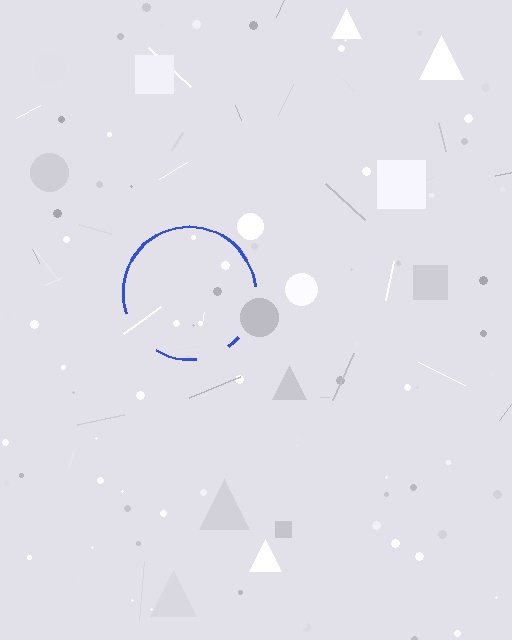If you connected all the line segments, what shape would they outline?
They would outline a circle.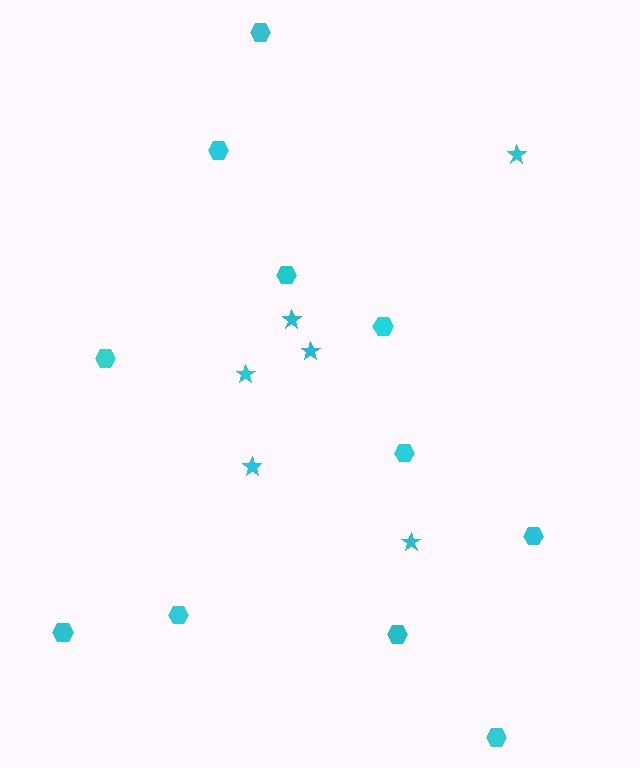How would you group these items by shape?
There are 2 groups: one group of stars (6) and one group of hexagons (11).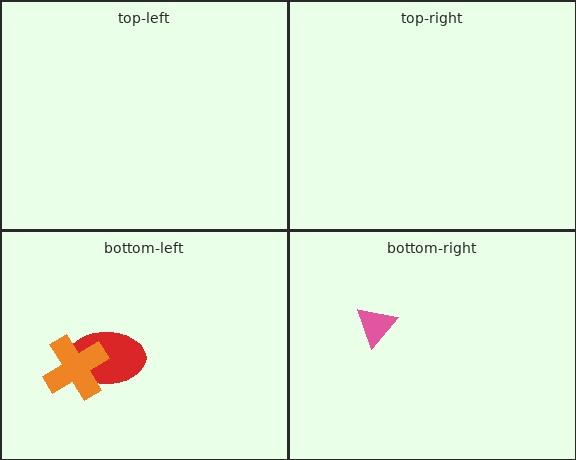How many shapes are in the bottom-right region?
1.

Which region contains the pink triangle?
The bottom-right region.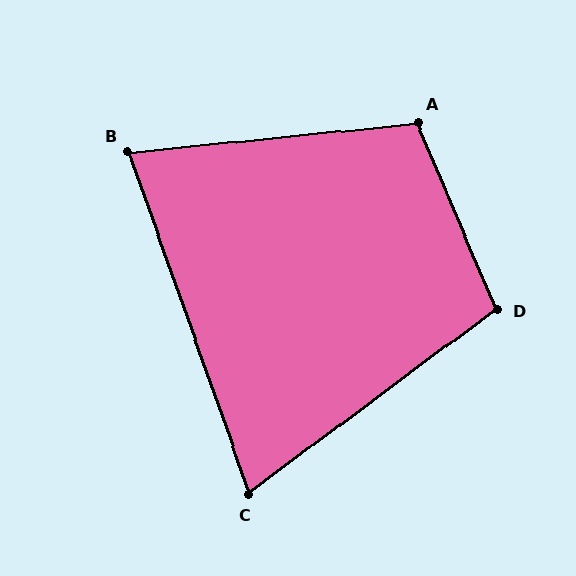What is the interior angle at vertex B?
Approximately 76 degrees (acute).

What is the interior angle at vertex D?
Approximately 104 degrees (obtuse).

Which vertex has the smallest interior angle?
C, at approximately 73 degrees.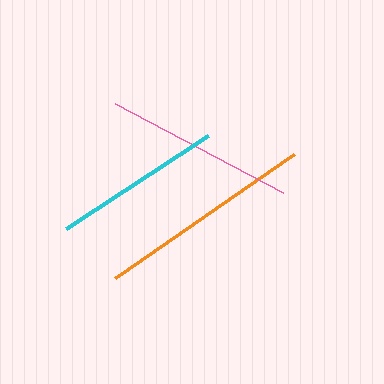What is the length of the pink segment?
The pink segment is approximately 190 pixels long.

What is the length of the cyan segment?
The cyan segment is approximately 170 pixels long.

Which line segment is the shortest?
The cyan line is the shortest at approximately 170 pixels.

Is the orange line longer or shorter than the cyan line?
The orange line is longer than the cyan line.